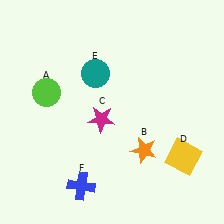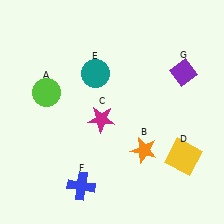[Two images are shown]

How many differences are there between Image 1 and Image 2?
There is 1 difference between the two images.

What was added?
A purple diamond (G) was added in Image 2.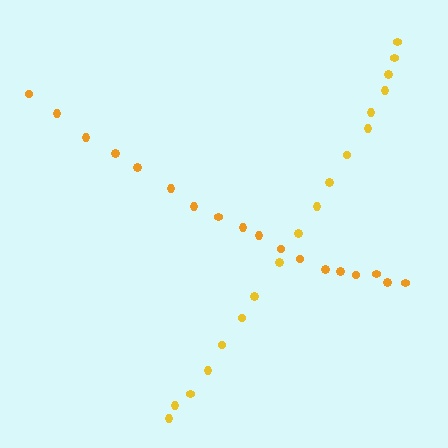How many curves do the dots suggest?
There are 2 distinct paths.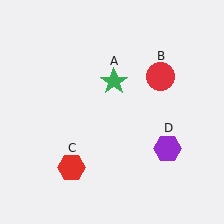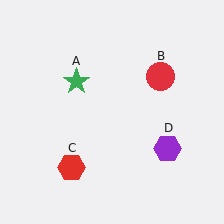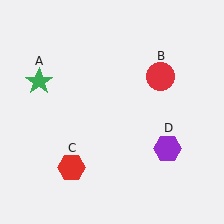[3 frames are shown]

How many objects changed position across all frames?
1 object changed position: green star (object A).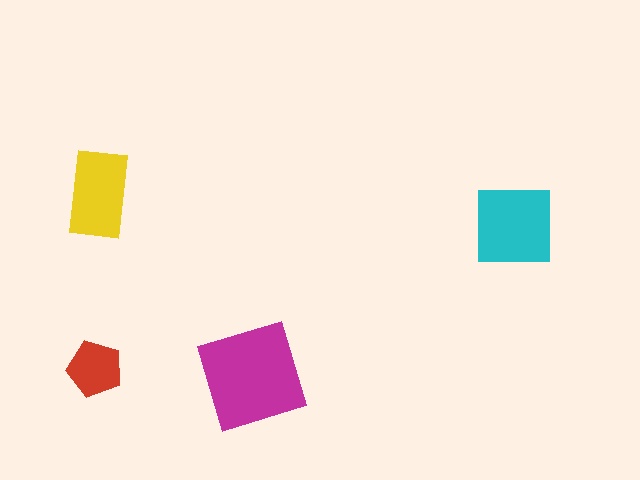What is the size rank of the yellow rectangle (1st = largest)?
3rd.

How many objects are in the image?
There are 4 objects in the image.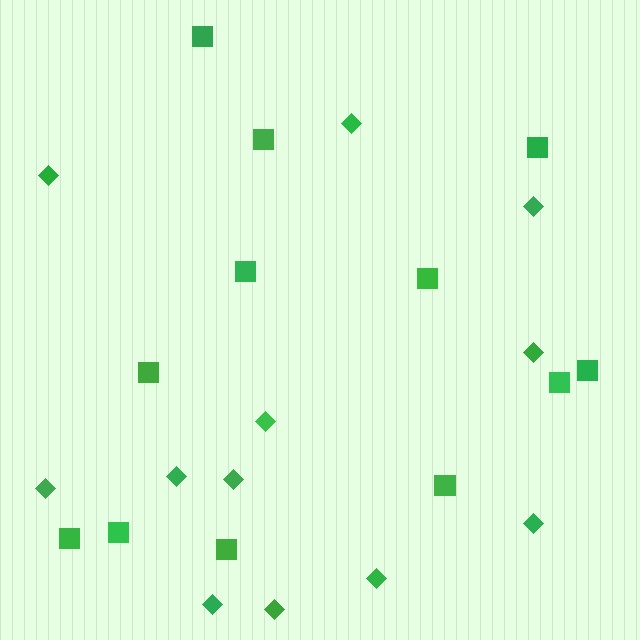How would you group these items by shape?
There are 2 groups: one group of squares (12) and one group of diamonds (12).